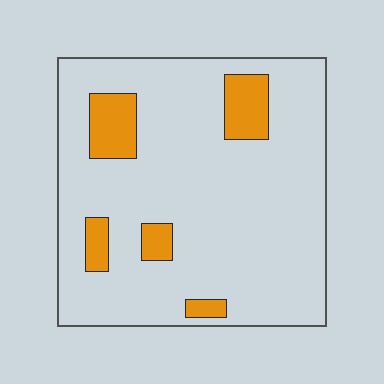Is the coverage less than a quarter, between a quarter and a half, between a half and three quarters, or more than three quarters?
Less than a quarter.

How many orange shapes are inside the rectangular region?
5.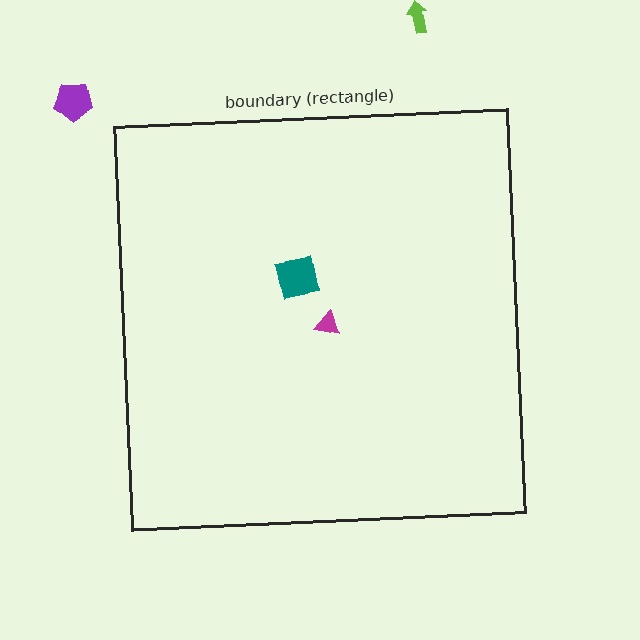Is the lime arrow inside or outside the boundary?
Outside.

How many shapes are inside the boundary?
2 inside, 2 outside.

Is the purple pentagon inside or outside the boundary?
Outside.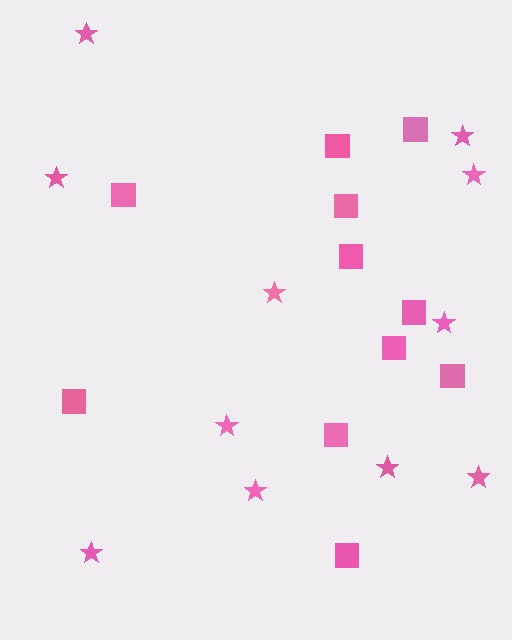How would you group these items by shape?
There are 2 groups: one group of squares (11) and one group of stars (11).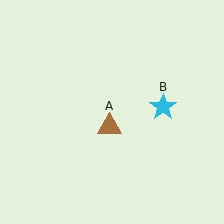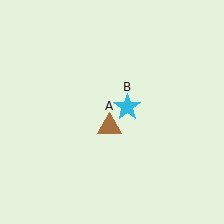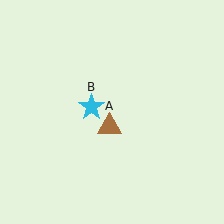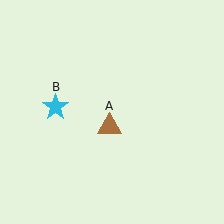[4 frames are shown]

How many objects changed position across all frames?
1 object changed position: cyan star (object B).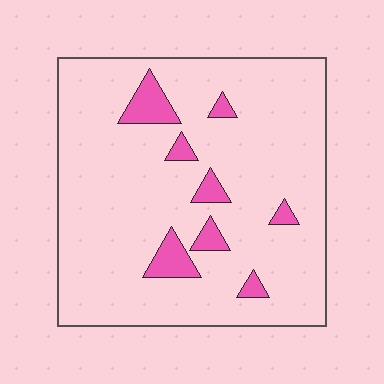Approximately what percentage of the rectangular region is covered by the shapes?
Approximately 10%.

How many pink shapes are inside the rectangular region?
8.